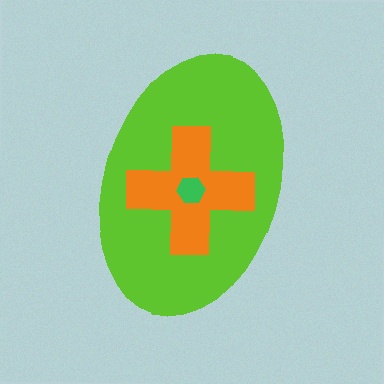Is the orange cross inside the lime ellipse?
Yes.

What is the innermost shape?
The green hexagon.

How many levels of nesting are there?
3.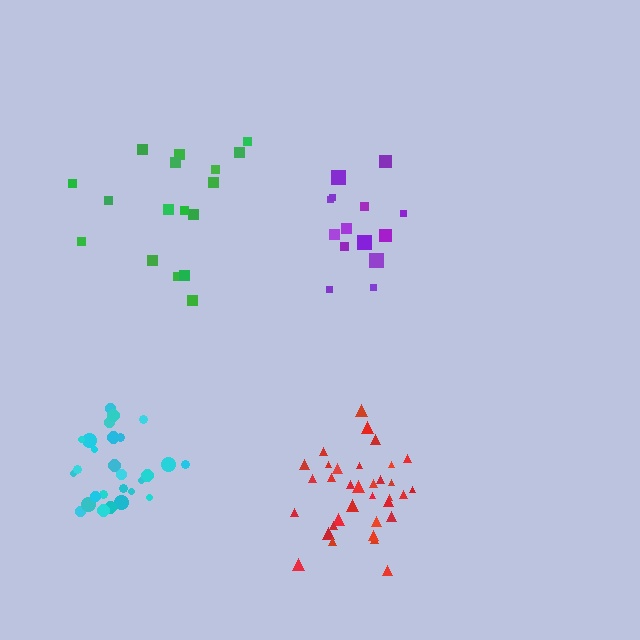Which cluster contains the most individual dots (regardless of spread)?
Red (34).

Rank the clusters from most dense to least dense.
red, cyan, purple, green.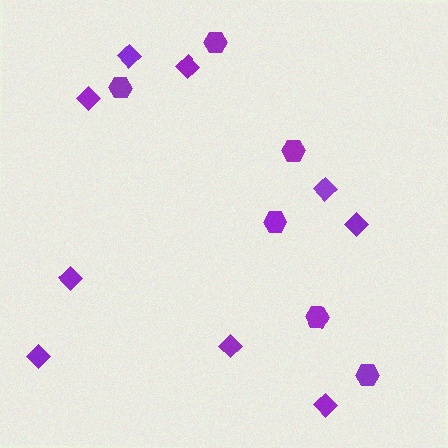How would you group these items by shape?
There are 2 groups: one group of diamonds (9) and one group of hexagons (6).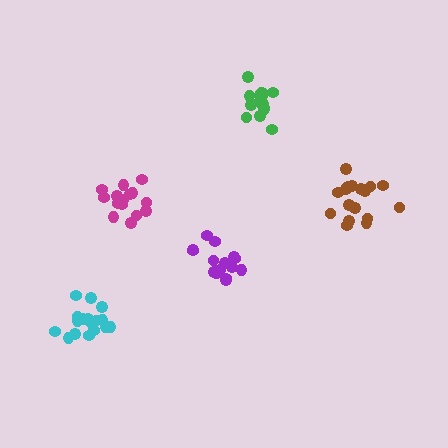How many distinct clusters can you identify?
There are 5 distinct clusters.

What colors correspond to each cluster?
The clusters are colored: purple, magenta, green, brown, cyan.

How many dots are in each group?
Group 1: 15 dots, Group 2: 16 dots, Group 3: 15 dots, Group 4: 17 dots, Group 5: 17 dots (80 total).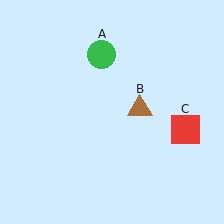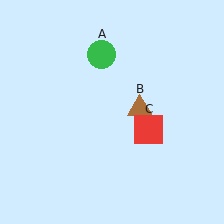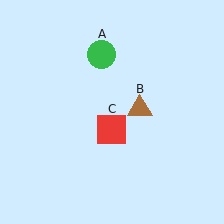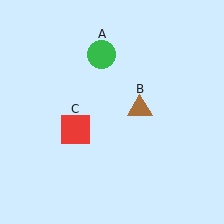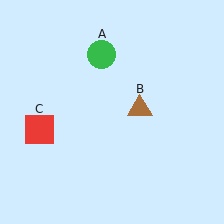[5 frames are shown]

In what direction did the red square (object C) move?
The red square (object C) moved left.